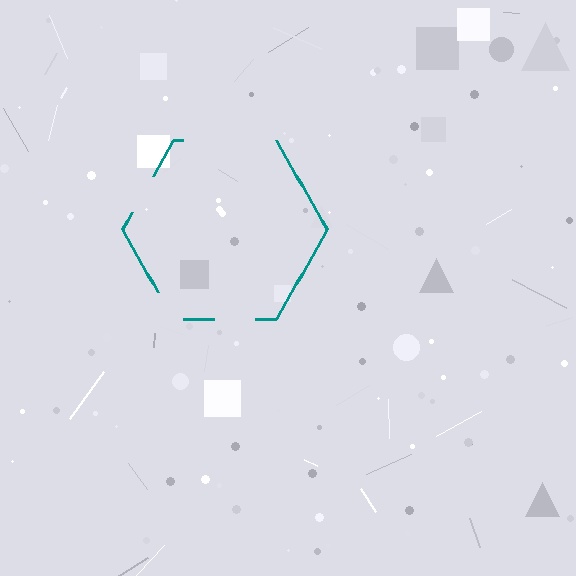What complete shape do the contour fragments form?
The contour fragments form a hexagon.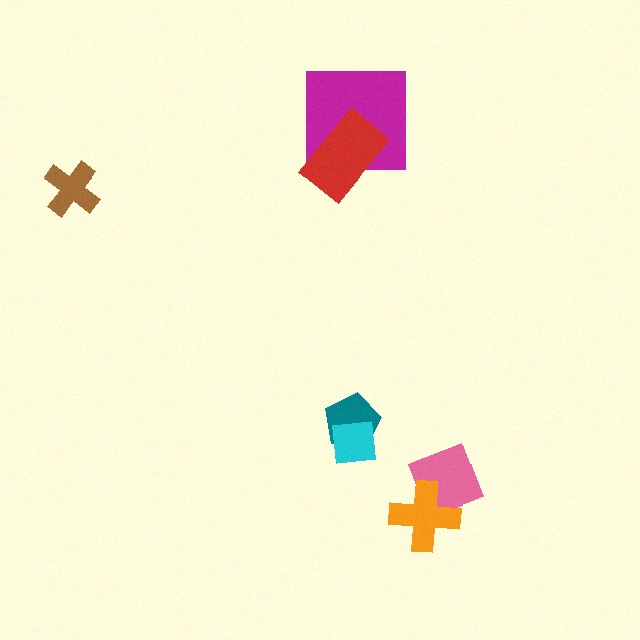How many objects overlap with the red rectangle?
1 object overlaps with the red rectangle.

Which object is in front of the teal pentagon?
The cyan square is in front of the teal pentagon.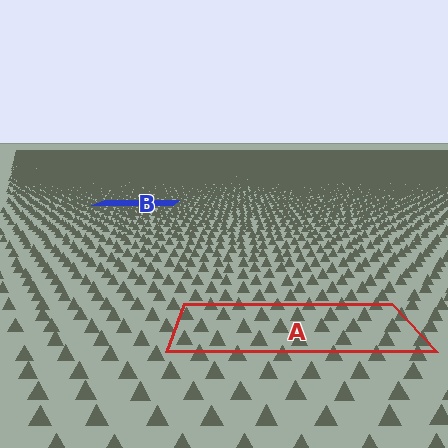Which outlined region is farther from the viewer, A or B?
Region B is farther from the viewer — the texture elements inside it appear smaller and more densely packed.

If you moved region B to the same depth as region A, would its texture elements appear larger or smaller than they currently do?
They would appear larger. At a closer depth, the same texture elements are projected at a bigger on-screen size.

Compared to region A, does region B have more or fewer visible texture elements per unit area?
Region B has more texture elements per unit area — they are packed more densely because it is farther away.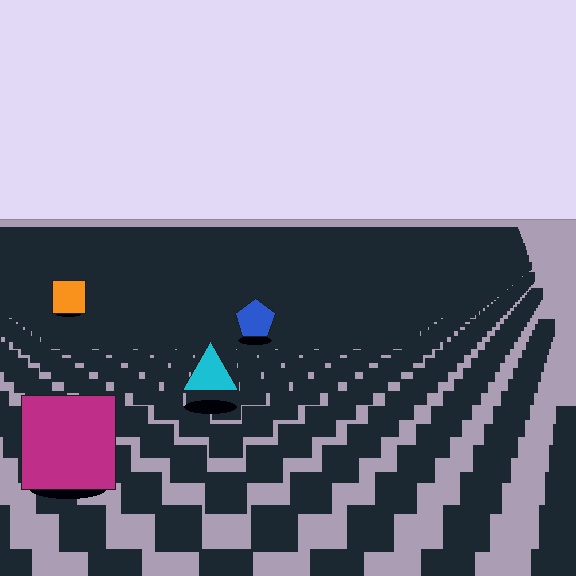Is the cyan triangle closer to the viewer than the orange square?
Yes. The cyan triangle is closer — you can tell from the texture gradient: the ground texture is coarser near it.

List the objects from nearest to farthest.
From nearest to farthest: the magenta square, the cyan triangle, the blue pentagon, the orange square.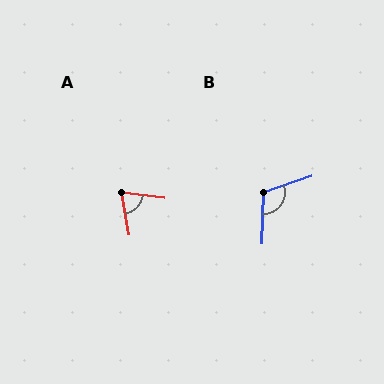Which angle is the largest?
B, at approximately 110 degrees.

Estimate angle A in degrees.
Approximately 73 degrees.